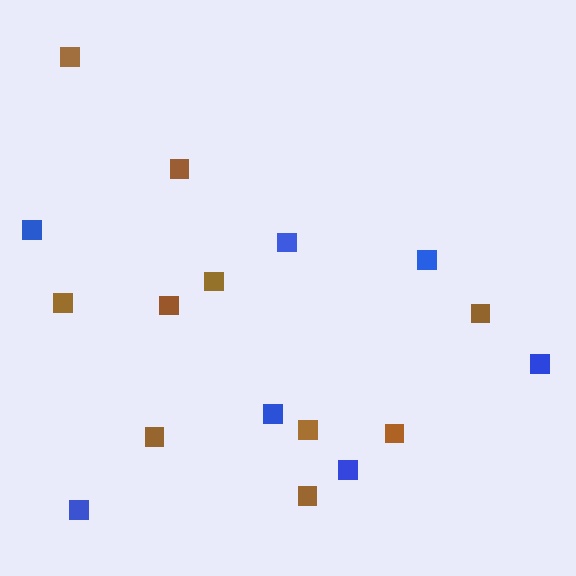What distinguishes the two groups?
There are 2 groups: one group of blue squares (7) and one group of brown squares (10).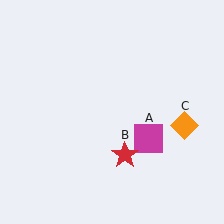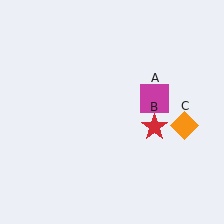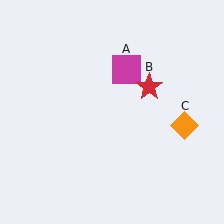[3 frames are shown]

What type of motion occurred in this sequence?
The magenta square (object A), red star (object B) rotated counterclockwise around the center of the scene.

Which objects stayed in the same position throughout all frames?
Orange diamond (object C) remained stationary.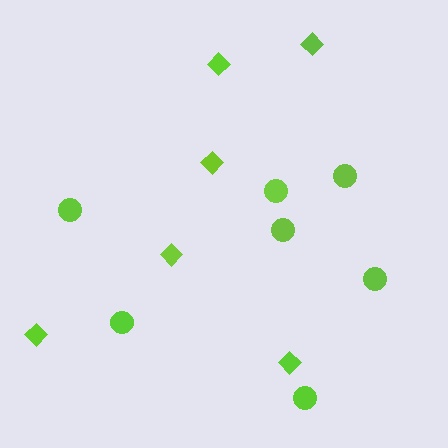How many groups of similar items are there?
There are 2 groups: one group of diamonds (6) and one group of circles (7).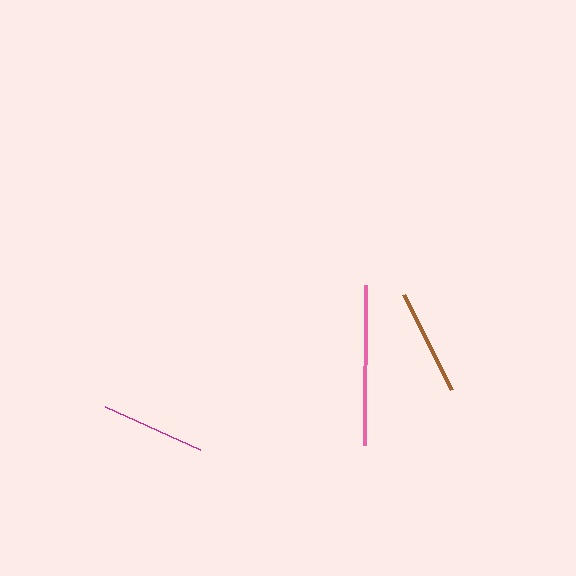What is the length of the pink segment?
The pink segment is approximately 160 pixels long.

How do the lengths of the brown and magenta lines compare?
The brown and magenta lines are approximately the same length.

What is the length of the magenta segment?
The magenta segment is approximately 104 pixels long.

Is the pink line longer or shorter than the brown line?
The pink line is longer than the brown line.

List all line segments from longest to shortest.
From longest to shortest: pink, brown, magenta.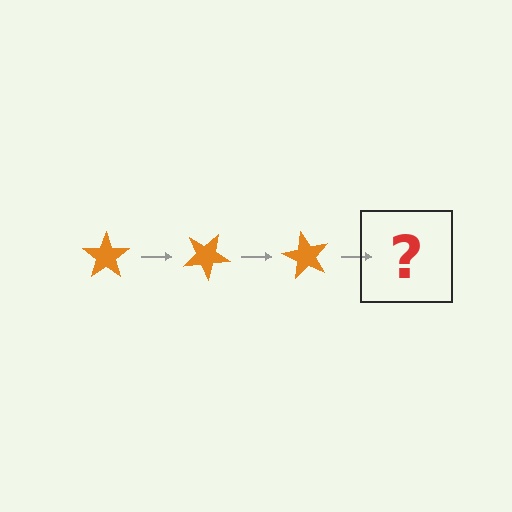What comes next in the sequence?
The next element should be an orange star rotated 90 degrees.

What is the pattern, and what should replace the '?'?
The pattern is that the star rotates 30 degrees each step. The '?' should be an orange star rotated 90 degrees.